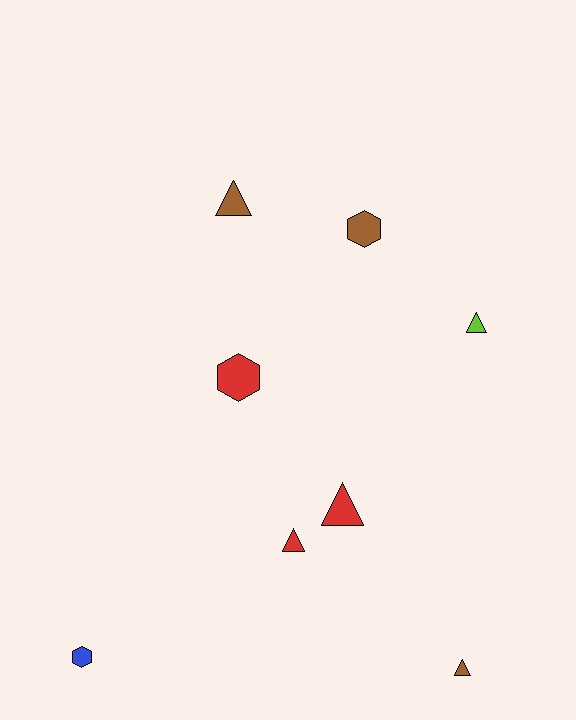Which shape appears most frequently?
Triangle, with 5 objects.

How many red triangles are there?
There are 2 red triangles.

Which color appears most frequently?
Brown, with 3 objects.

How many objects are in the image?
There are 8 objects.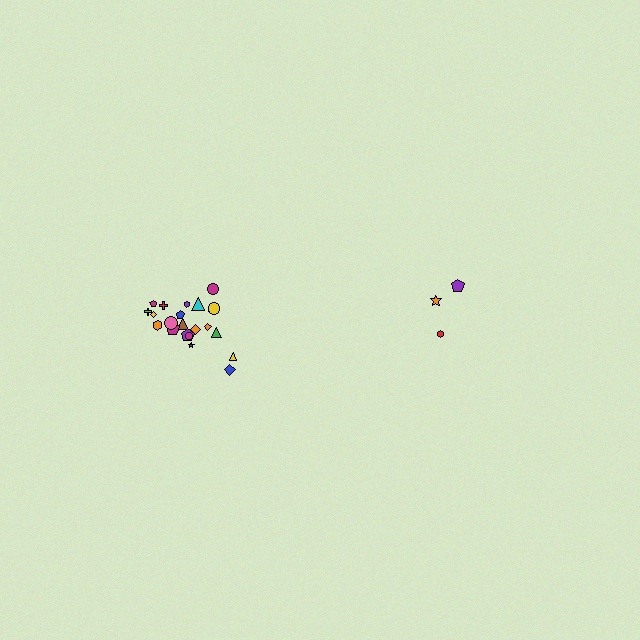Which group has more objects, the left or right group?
The left group.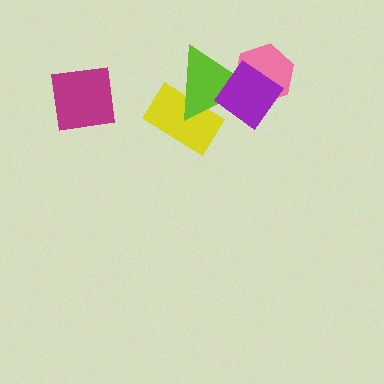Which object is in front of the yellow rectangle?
The lime triangle is in front of the yellow rectangle.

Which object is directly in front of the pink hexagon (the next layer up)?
The lime triangle is directly in front of the pink hexagon.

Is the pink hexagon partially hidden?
Yes, it is partially covered by another shape.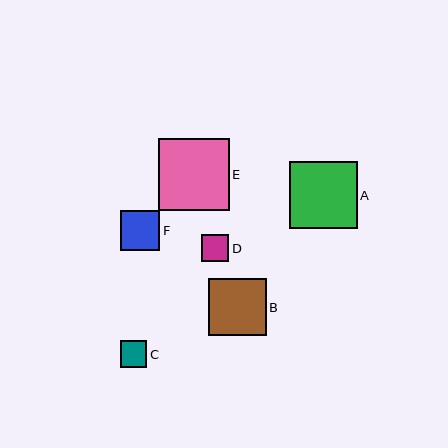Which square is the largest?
Square E is the largest with a size of approximately 71 pixels.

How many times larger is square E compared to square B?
Square E is approximately 1.2 times the size of square B.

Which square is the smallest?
Square C is the smallest with a size of approximately 27 pixels.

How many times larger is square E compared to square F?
Square E is approximately 1.8 times the size of square F.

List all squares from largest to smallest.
From largest to smallest: E, A, B, F, D, C.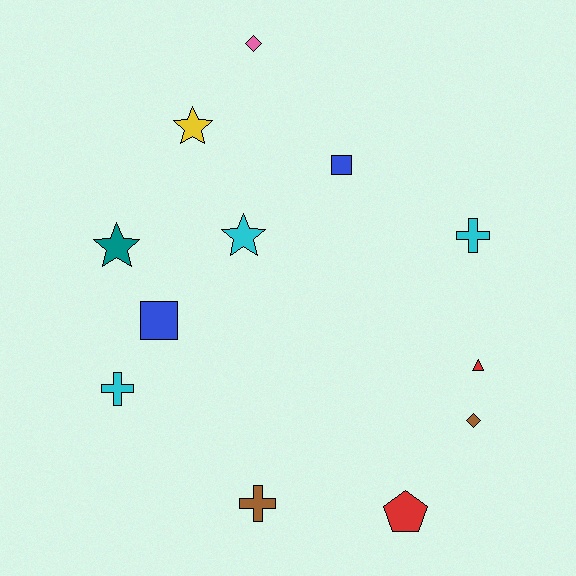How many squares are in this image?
There are 2 squares.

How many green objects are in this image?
There are no green objects.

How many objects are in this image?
There are 12 objects.